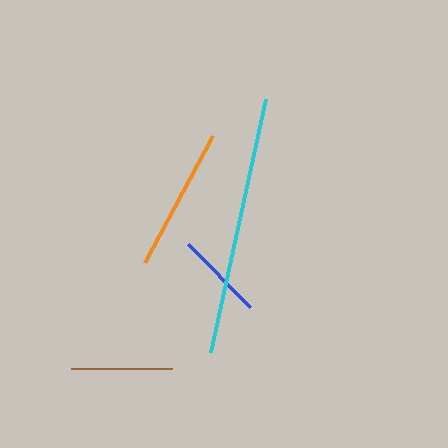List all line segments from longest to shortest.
From longest to shortest: cyan, orange, brown, blue.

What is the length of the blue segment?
The blue segment is approximately 89 pixels long.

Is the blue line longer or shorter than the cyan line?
The cyan line is longer than the blue line.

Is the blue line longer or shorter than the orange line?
The orange line is longer than the blue line.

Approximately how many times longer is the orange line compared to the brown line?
The orange line is approximately 1.4 times the length of the brown line.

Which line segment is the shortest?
The blue line is the shortest at approximately 89 pixels.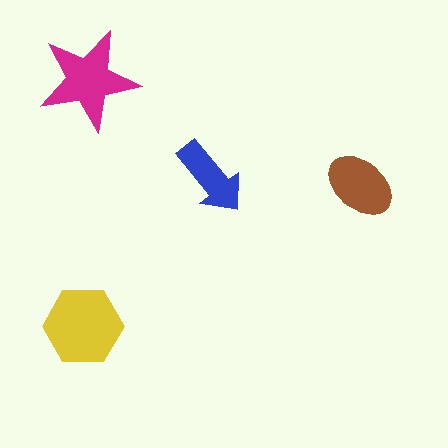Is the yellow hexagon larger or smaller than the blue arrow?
Larger.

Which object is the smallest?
The blue arrow.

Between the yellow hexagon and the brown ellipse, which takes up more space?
The yellow hexagon.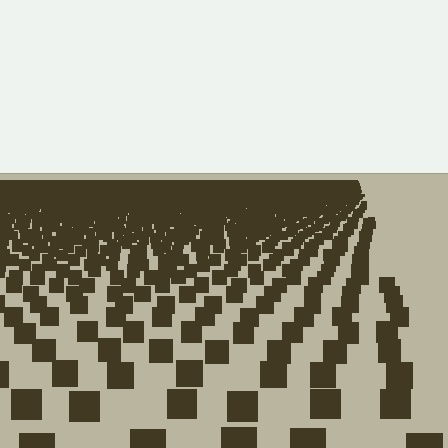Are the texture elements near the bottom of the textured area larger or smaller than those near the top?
Larger. Near the bottom, elements are closer to the viewer and appear at a bigger on-screen size.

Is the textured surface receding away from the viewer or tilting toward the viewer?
The surface is receding away from the viewer. Texture elements get smaller and denser toward the top.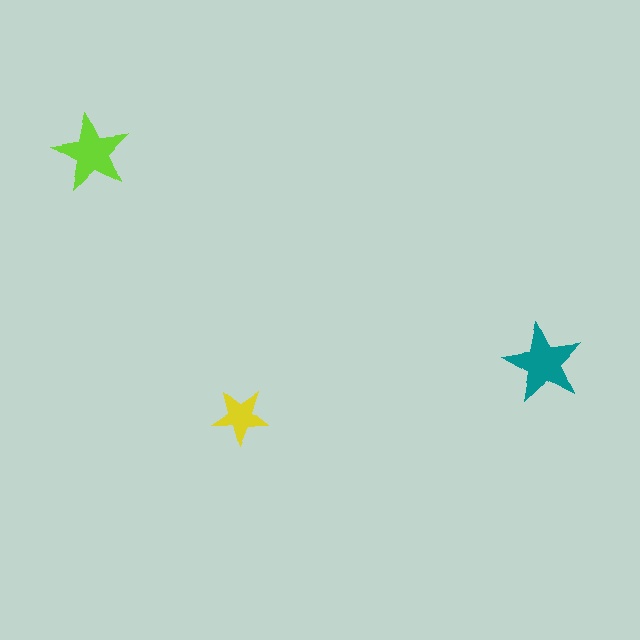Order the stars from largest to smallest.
the teal one, the lime one, the yellow one.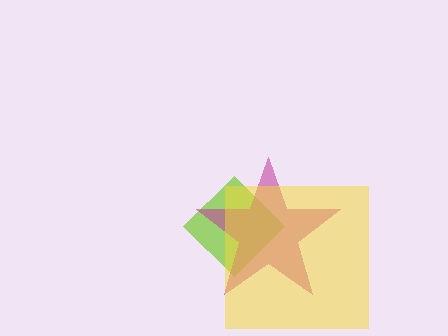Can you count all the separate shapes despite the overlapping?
Yes, there are 3 separate shapes.